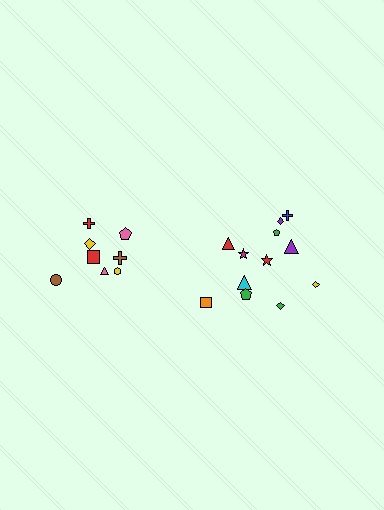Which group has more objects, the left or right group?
The right group.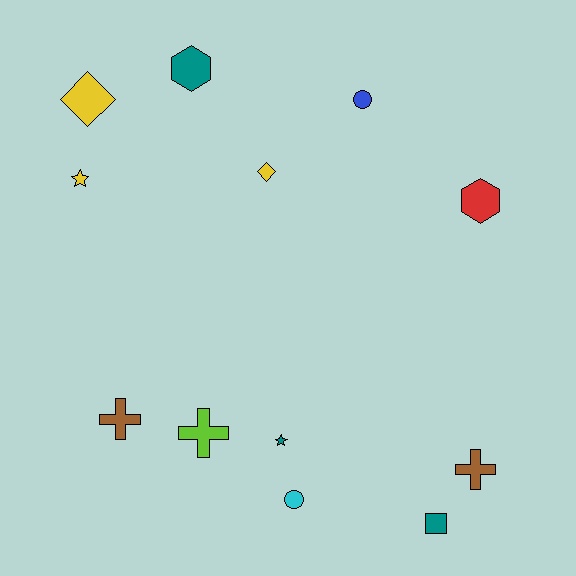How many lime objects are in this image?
There is 1 lime object.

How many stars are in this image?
There are 2 stars.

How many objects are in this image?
There are 12 objects.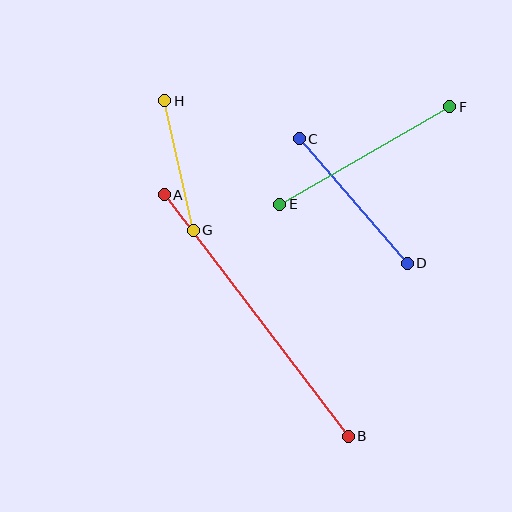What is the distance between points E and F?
The distance is approximately 196 pixels.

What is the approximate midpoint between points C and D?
The midpoint is at approximately (353, 201) pixels.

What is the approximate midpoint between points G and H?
The midpoint is at approximately (179, 165) pixels.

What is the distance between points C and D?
The distance is approximately 165 pixels.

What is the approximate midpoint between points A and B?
The midpoint is at approximately (256, 315) pixels.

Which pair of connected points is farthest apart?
Points A and B are farthest apart.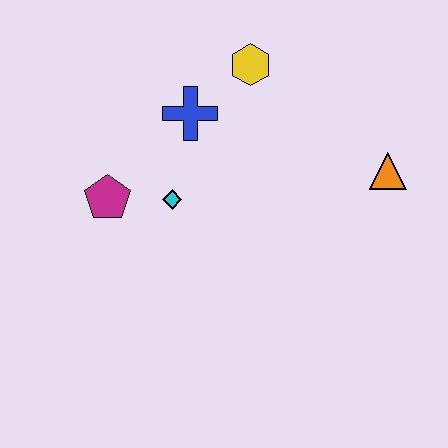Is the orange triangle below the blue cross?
Yes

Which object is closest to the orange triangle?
The yellow hexagon is closest to the orange triangle.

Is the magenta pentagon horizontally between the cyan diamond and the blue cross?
No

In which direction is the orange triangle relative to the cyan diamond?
The orange triangle is to the right of the cyan diamond.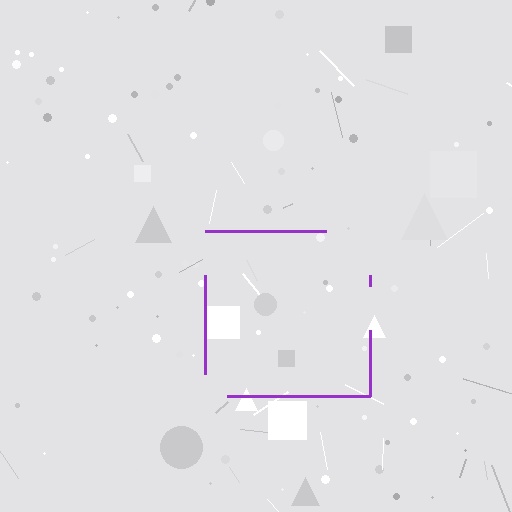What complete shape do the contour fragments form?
The contour fragments form a square.